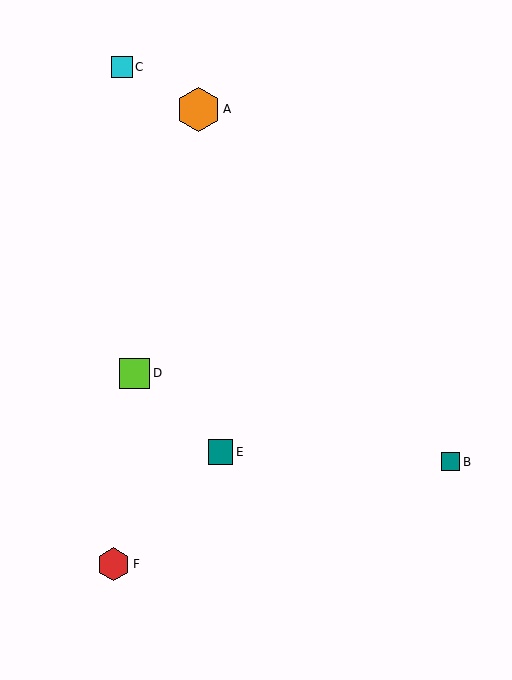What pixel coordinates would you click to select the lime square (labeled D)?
Click at (135, 373) to select the lime square D.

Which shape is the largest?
The orange hexagon (labeled A) is the largest.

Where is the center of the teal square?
The center of the teal square is at (451, 462).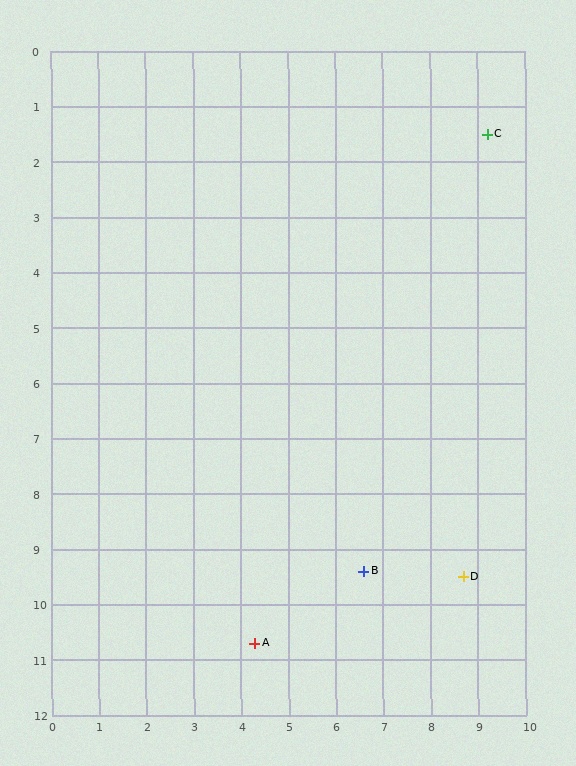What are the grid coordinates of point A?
Point A is at approximately (4.3, 10.7).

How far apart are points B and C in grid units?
Points B and C are about 8.3 grid units apart.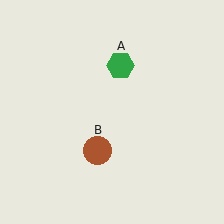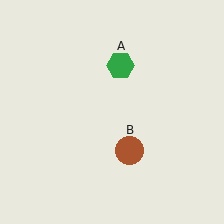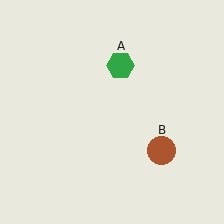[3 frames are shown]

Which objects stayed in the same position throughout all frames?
Green hexagon (object A) remained stationary.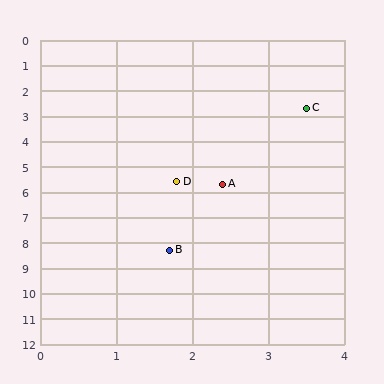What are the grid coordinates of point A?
Point A is at approximately (2.4, 5.7).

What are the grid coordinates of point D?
Point D is at approximately (1.8, 5.6).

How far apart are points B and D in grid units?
Points B and D are about 2.7 grid units apart.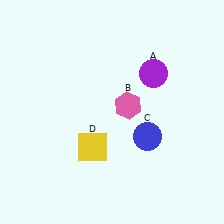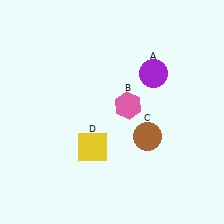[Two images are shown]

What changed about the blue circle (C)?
In Image 1, C is blue. In Image 2, it changed to brown.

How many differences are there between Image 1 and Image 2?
There is 1 difference between the two images.